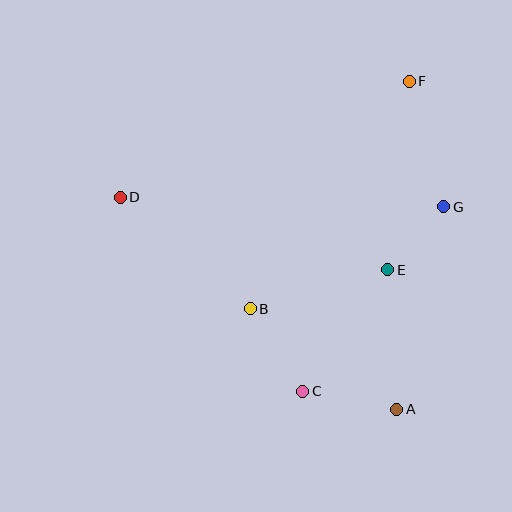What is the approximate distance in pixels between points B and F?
The distance between B and F is approximately 277 pixels.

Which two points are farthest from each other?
Points A and D are farthest from each other.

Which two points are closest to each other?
Points E and G are closest to each other.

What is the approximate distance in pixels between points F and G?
The distance between F and G is approximately 130 pixels.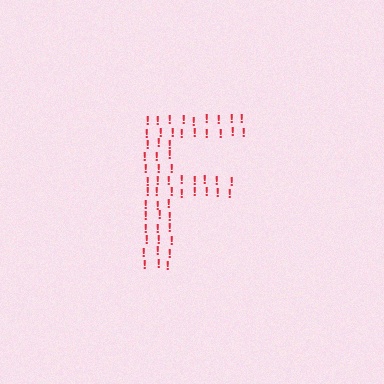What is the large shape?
The large shape is the letter F.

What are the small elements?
The small elements are exclamation marks.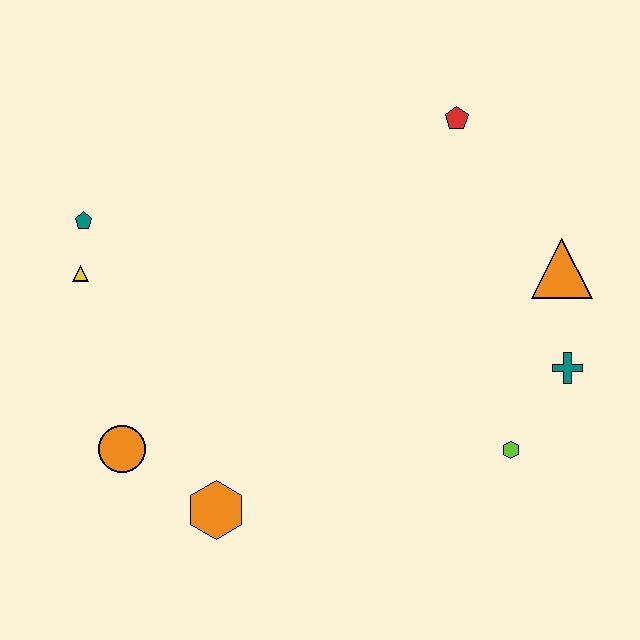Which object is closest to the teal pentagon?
The yellow triangle is closest to the teal pentagon.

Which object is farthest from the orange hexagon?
The red pentagon is farthest from the orange hexagon.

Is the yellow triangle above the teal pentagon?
No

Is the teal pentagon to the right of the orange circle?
No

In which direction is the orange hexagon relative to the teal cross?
The orange hexagon is to the left of the teal cross.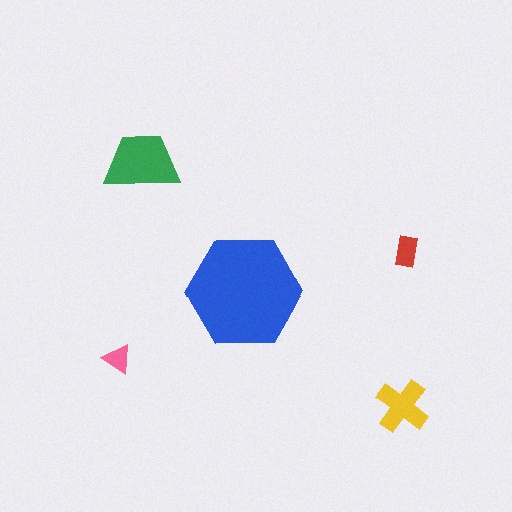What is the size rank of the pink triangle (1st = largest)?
5th.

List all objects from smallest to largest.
The pink triangle, the red rectangle, the yellow cross, the green trapezoid, the blue hexagon.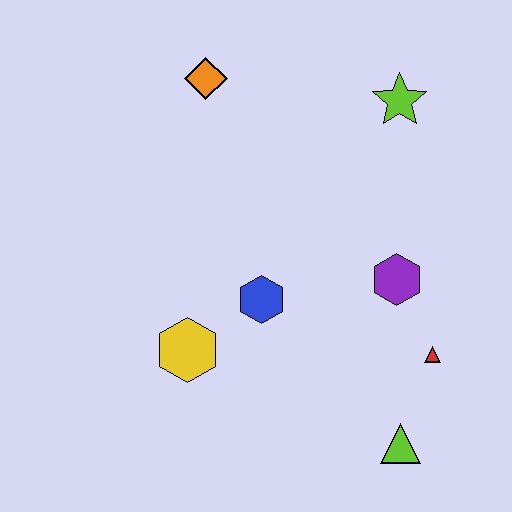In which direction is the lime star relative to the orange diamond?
The lime star is to the right of the orange diamond.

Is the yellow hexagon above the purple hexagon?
No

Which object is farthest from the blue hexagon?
The lime star is farthest from the blue hexagon.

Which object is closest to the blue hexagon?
The yellow hexagon is closest to the blue hexagon.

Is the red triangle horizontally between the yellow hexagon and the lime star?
No